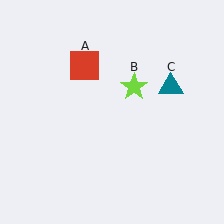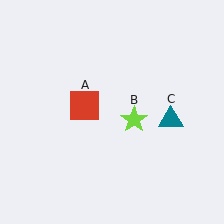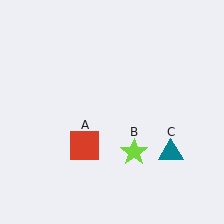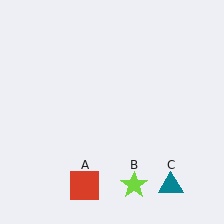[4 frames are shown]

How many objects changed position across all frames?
3 objects changed position: red square (object A), lime star (object B), teal triangle (object C).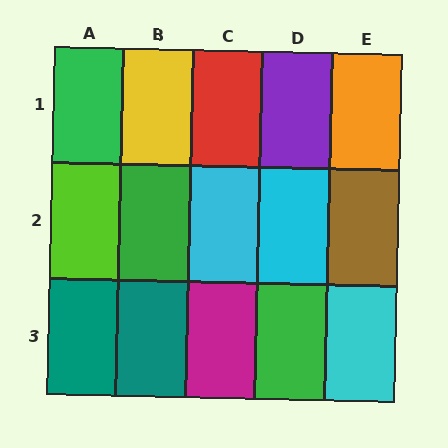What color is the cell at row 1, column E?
Orange.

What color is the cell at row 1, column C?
Red.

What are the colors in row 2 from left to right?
Lime, green, cyan, cyan, brown.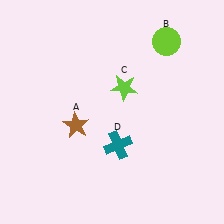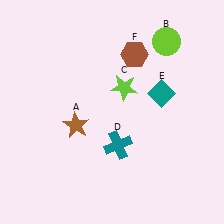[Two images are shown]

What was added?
A teal diamond (E), a brown hexagon (F) were added in Image 2.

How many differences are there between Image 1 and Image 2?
There are 2 differences between the two images.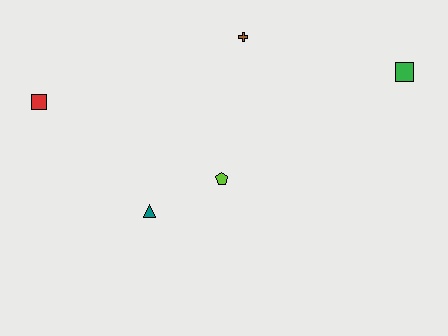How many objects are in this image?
There are 5 objects.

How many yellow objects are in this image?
There are no yellow objects.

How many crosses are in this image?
There is 1 cross.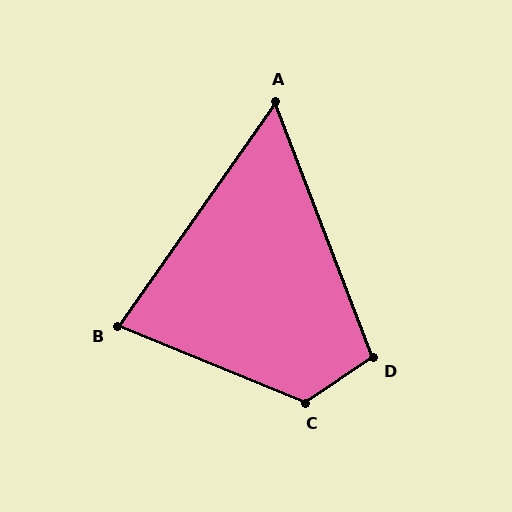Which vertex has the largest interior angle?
C, at approximately 124 degrees.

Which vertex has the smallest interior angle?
A, at approximately 56 degrees.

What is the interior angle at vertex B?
Approximately 77 degrees (acute).